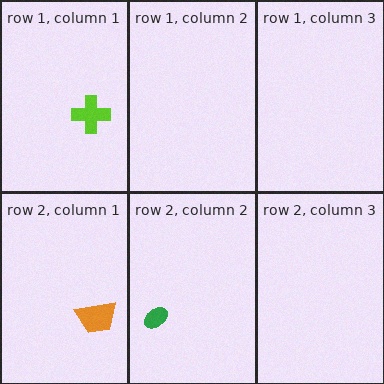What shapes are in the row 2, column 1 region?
The orange trapezoid.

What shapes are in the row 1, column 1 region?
The lime cross.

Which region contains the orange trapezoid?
The row 2, column 1 region.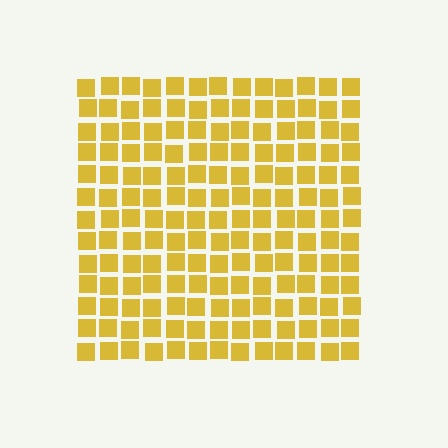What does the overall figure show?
The overall figure shows a square.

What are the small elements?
The small elements are squares.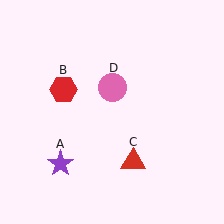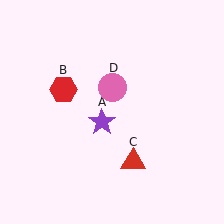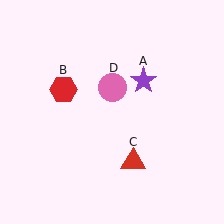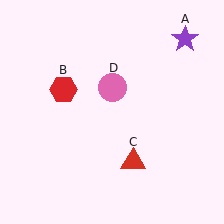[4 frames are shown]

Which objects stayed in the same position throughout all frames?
Red hexagon (object B) and red triangle (object C) and pink circle (object D) remained stationary.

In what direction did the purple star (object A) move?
The purple star (object A) moved up and to the right.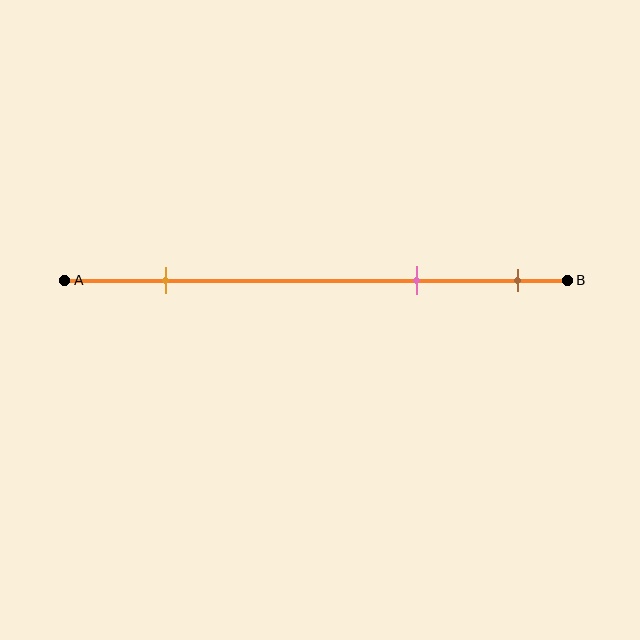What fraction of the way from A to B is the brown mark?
The brown mark is approximately 90% (0.9) of the way from A to B.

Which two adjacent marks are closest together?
The pink and brown marks are the closest adjacent pair.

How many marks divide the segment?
There are 3 marks dividing the segment.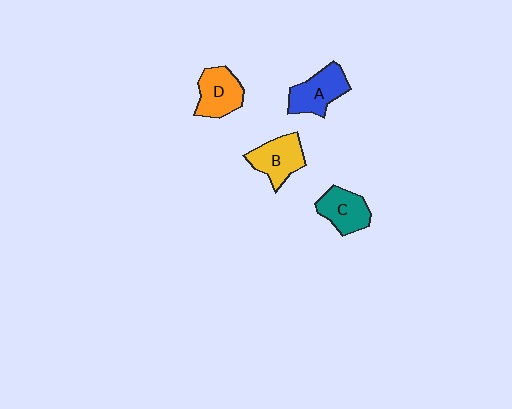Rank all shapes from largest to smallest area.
From largest to smallest: A (blue), B (yellow), D (orange), C (teal).